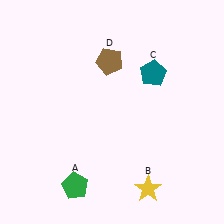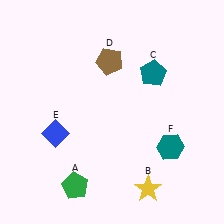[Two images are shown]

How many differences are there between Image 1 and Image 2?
There are 2 differences between the two images.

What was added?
A blue diamond (E), a teal hexagon (F) were added in Image 2.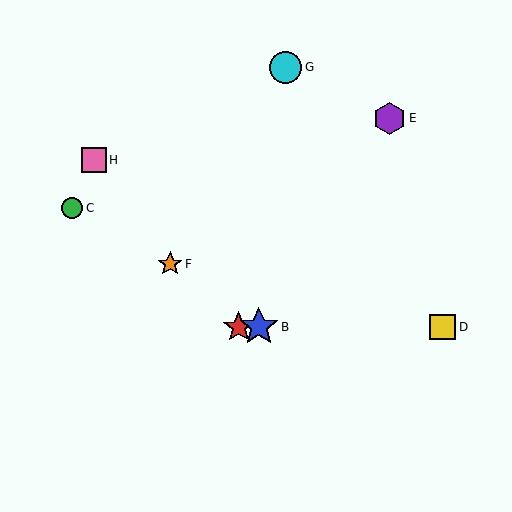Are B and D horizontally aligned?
Yes, both are at y≈327.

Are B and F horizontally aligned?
No, B is at y≈327 and F is at y≈264.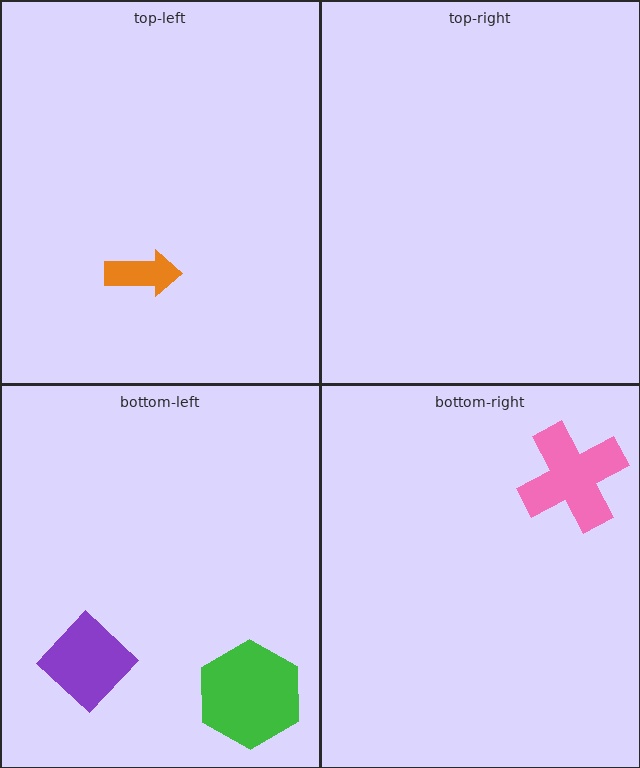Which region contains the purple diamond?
The bottom-left region.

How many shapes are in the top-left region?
1.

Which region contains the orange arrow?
The top-left region.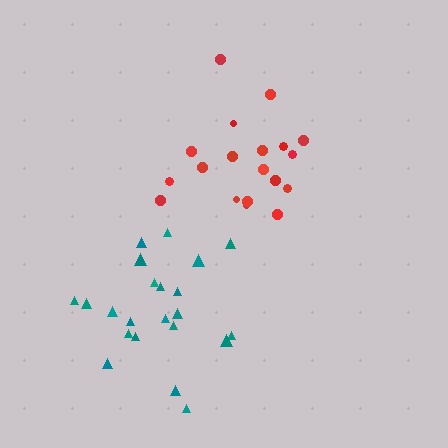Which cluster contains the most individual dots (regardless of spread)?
Teal (22).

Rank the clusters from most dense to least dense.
teal, red.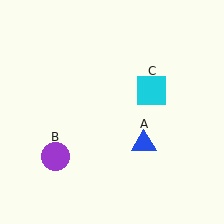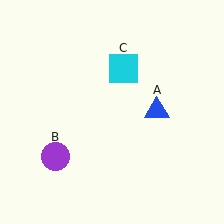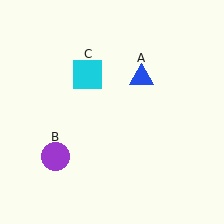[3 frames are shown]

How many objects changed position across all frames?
2 objects changed position: blue triangle (object A), cyan square (object C).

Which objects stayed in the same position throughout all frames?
Purple circle (object B) remained stationary.